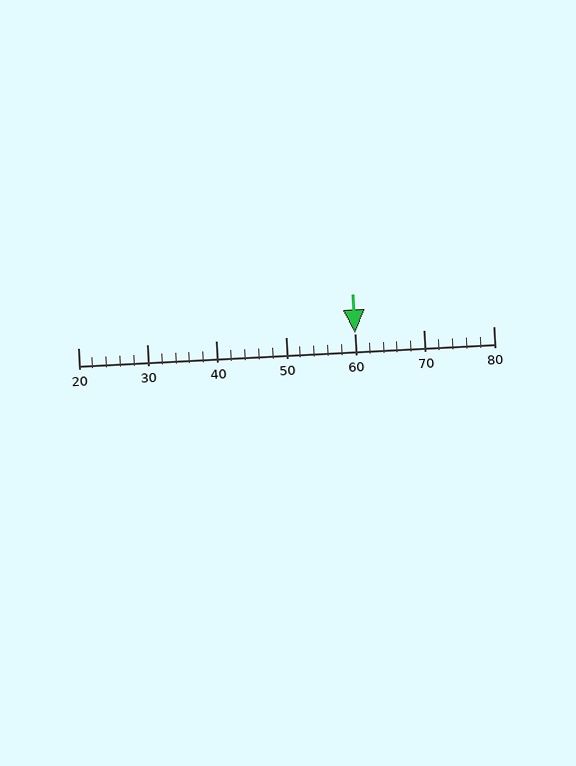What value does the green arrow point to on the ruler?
The green arrow points to approximately 60.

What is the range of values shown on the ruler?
The ruler shows values from 20 to 80.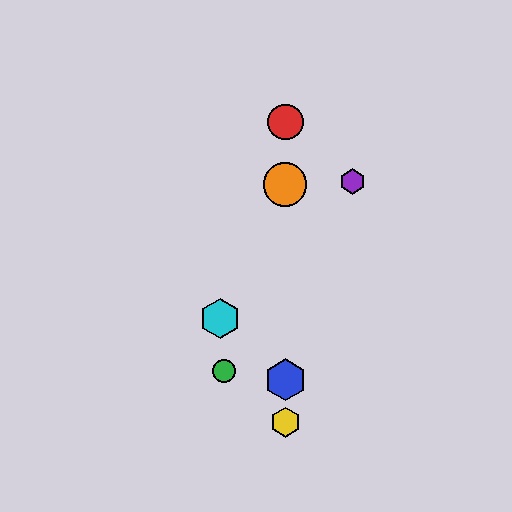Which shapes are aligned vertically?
The red circle, the blue hexagon, the yellow hexagon, the orange circle are aligned vertically.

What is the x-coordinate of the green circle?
The green circle is at x≈224.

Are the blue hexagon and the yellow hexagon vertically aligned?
Yes, both are at x≈285.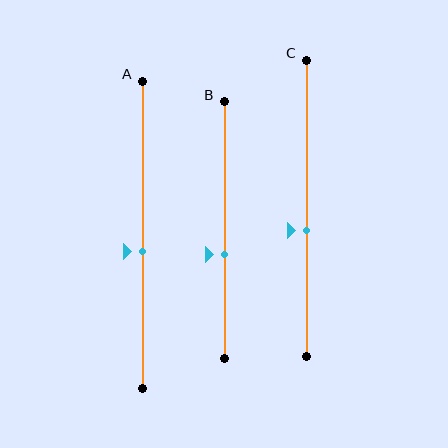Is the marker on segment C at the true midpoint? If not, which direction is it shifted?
No, the marker on segment C is shifted downward by about 7% of the segment length.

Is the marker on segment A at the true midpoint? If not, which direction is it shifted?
No, the marker on segment A is shifted downward by about 6% of the segment length.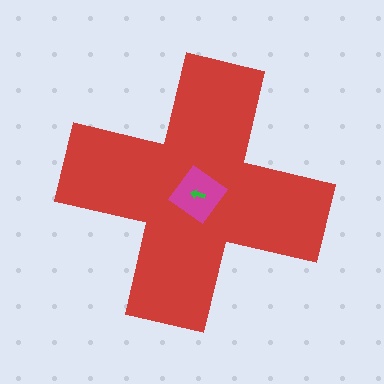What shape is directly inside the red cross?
The magenta diamond.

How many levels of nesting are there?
3.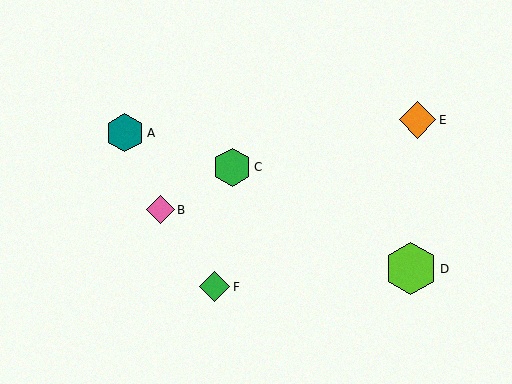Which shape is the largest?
The lime hexagon (labeled D) is the largest.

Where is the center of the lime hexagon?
The center of the lime hexagon is at (411, 269).